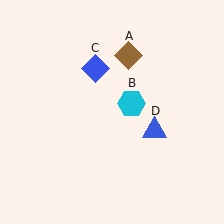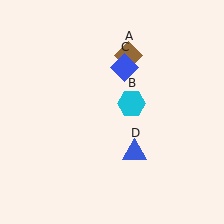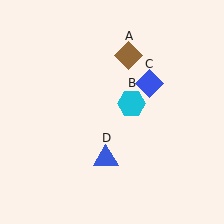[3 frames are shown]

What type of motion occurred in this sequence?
The blue diamond (object C), blue triangle (object D) rotated clockwise around the center of the scene.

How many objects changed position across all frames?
2 objects changed position: blue diamond (object C), blue triangle (object D).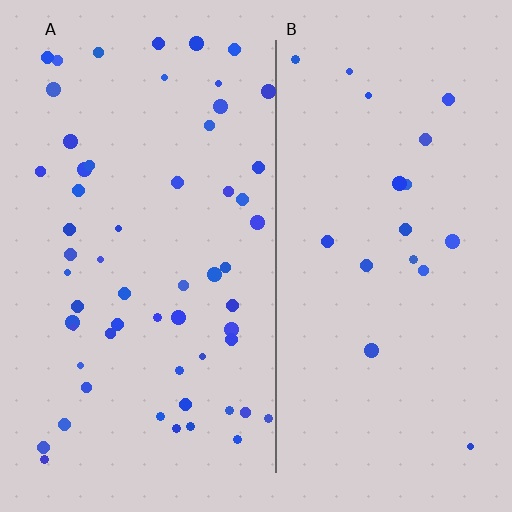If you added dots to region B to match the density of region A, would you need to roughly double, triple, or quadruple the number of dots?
Approximately triple.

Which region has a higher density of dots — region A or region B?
A (the left).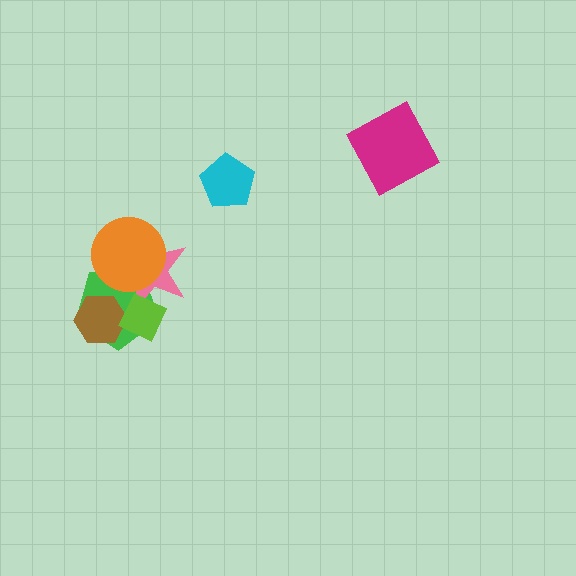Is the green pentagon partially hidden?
Yes, it is partially covered by another shape.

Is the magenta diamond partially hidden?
No, no other shape covers it.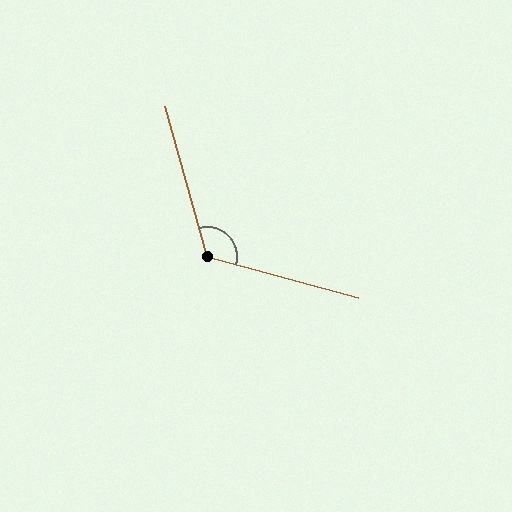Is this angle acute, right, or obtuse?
It is obtuse.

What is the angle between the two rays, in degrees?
Approximately 121 degrees.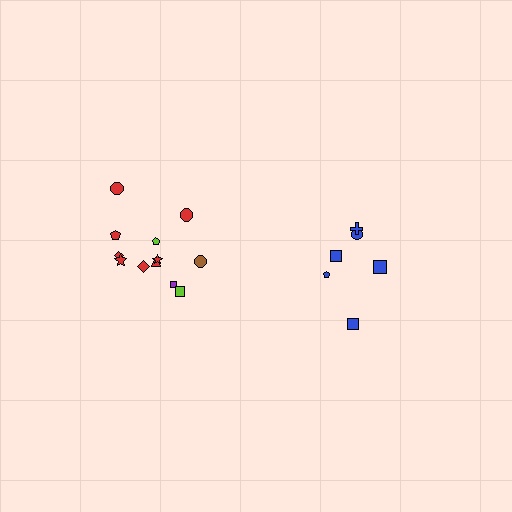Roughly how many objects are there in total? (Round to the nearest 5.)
Roughly 20 objects in total.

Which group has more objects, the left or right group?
The left group.